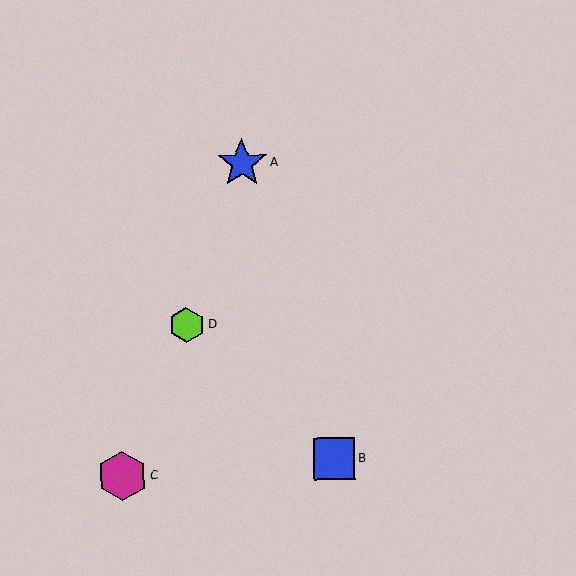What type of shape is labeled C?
Shape C is a magenta hexagon.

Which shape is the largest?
The blue star (labeled A) is the largest.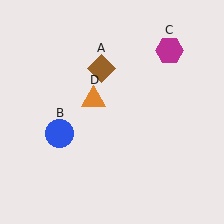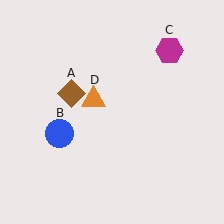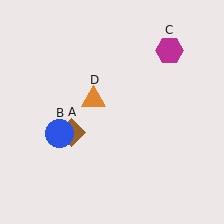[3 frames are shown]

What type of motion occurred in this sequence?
The brown diamond (object A) rotated counterclockwise around the center of the scene.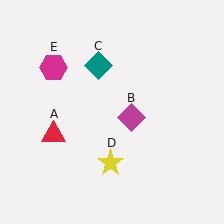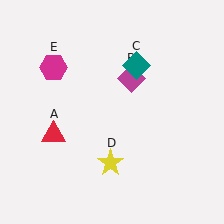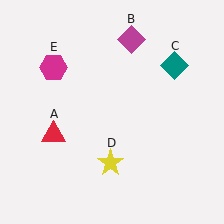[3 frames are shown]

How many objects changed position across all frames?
2 objects changed position: magenta diamond (object B), teal diamond (object C).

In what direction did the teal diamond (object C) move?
The teal diamond (object C) moved right.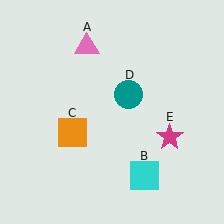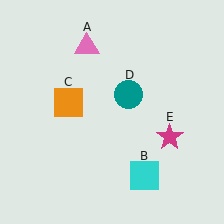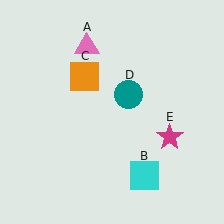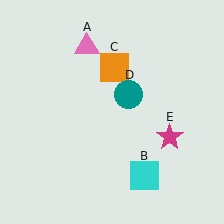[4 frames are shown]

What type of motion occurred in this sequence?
The orange square (object C) rotated clockwise around the center of the scene.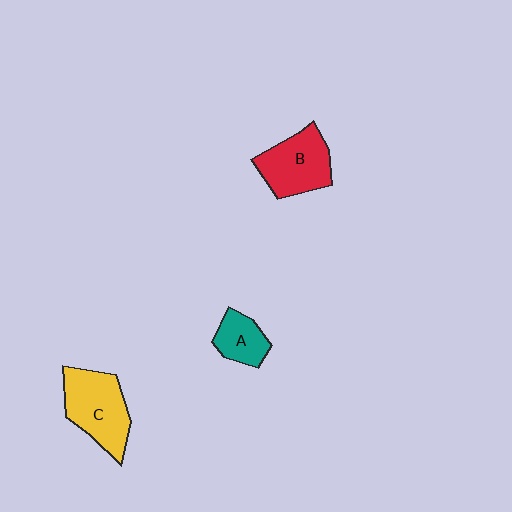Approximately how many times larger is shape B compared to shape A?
Approximately 1.7 times.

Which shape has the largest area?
Shape C (yellow).